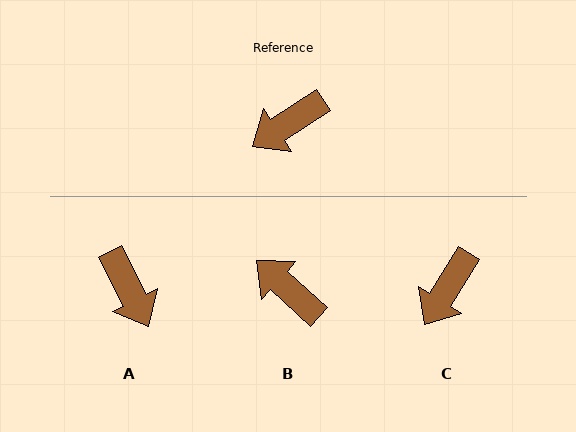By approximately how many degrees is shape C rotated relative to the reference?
Approximately 25 degrees counter-clockwise.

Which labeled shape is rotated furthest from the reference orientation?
A, about 84 degrees away.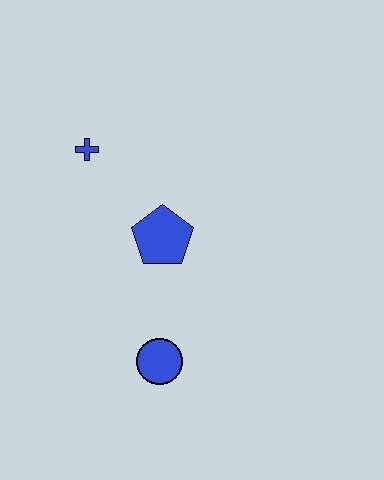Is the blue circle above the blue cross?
No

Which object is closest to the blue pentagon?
The blue cross is closest to the blue pentagon.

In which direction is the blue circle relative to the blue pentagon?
The blue circle is below the blue pentagon.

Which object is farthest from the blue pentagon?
The blue circle is farthest from the blue pentagon.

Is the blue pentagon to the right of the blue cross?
Yes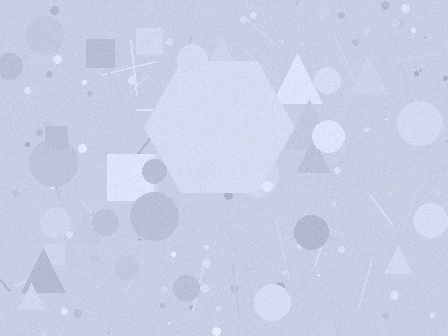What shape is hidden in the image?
A hexagon is hidden in the image.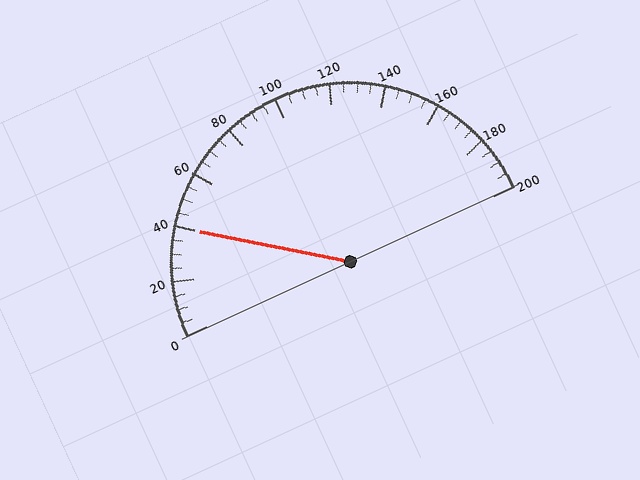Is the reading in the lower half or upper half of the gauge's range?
The reading is in the lower half of the range (0 to 200).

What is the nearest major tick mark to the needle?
The nearest major tick mark is 40.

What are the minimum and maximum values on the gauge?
The gauge ranges from 0 to 200.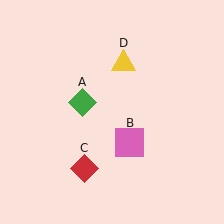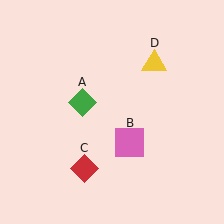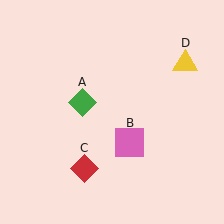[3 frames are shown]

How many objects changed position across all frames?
1 object changed position: yellow triangle (object D).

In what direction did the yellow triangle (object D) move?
The yellow triangle (object D) moved right.